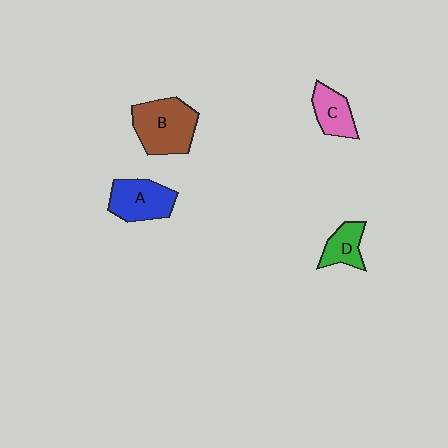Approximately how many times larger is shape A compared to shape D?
Approximately 1.6 times.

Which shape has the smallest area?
Shape D (green).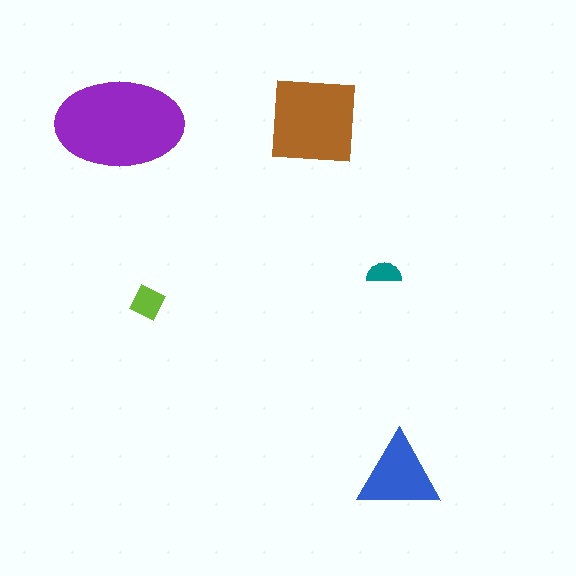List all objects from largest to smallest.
The purple ellipse, the brown square, the blue triangle, the lime diamond, the teal semicircle.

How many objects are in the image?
There are 5 objects in the image.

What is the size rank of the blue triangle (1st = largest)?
3rd.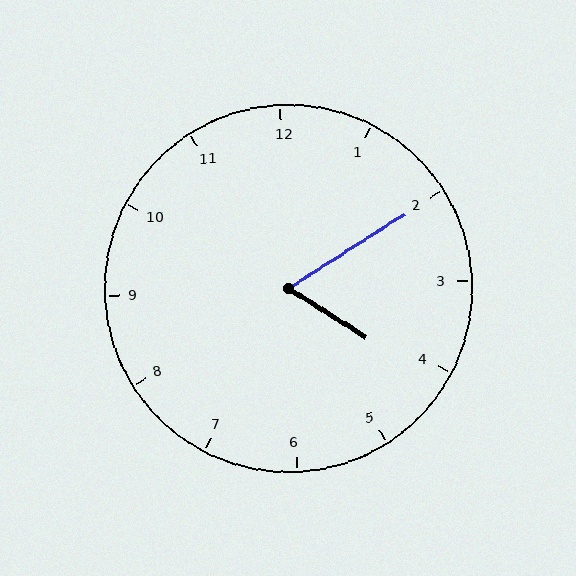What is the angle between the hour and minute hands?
Approximately 65 degrees.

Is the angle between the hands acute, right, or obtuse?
It is acute.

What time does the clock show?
4:10.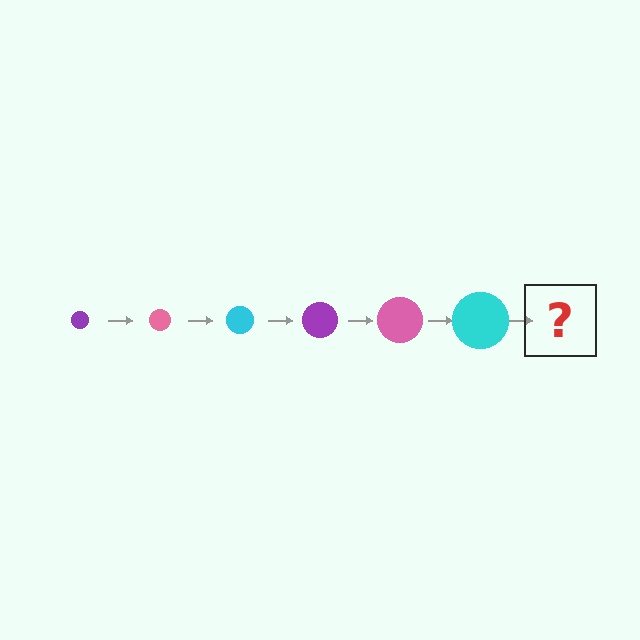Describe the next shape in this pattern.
It should be a purple circle, larger than the previous one.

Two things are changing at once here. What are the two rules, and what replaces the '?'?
The two rules are that the circle grows larger each step and the color cycles through purple, pink, and cyan. The '?' should be a purple circle, larger than the previous one.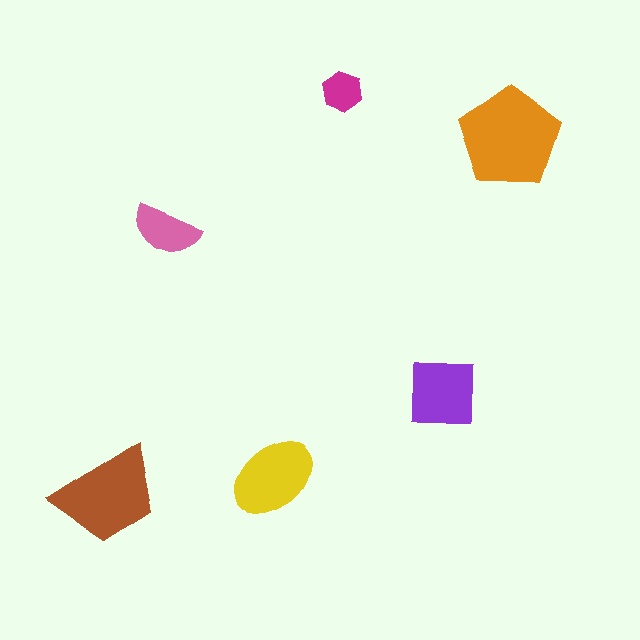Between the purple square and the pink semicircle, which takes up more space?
The purple square.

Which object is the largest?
The orange pentagon.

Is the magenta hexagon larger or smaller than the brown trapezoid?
Smaller.